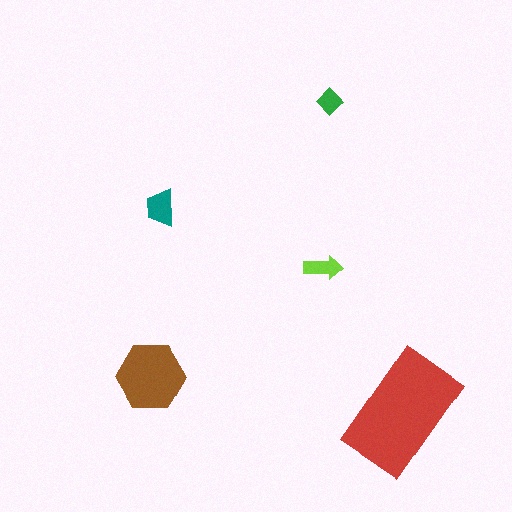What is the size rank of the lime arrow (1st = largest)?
4th.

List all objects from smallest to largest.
The green diamond, the lime arrow, the teal trapezoid, the brown hexagon, the red rectangle.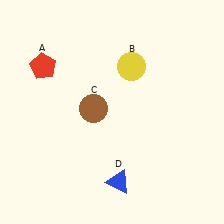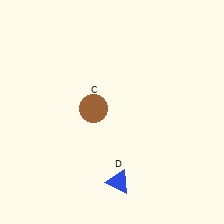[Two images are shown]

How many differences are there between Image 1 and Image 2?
There are 2 differences between the two images.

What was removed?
The yellow circle (B), the red pentagon (A) were removed in Image 2.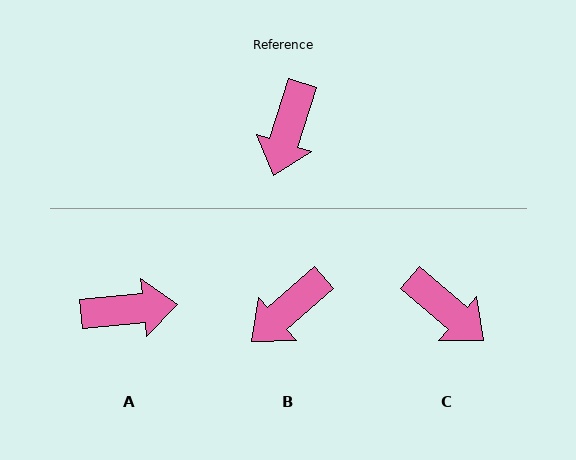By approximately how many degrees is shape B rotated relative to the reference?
Approximately 31 degrees clockwise.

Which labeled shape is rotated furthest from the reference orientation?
A, about 113 degrees away.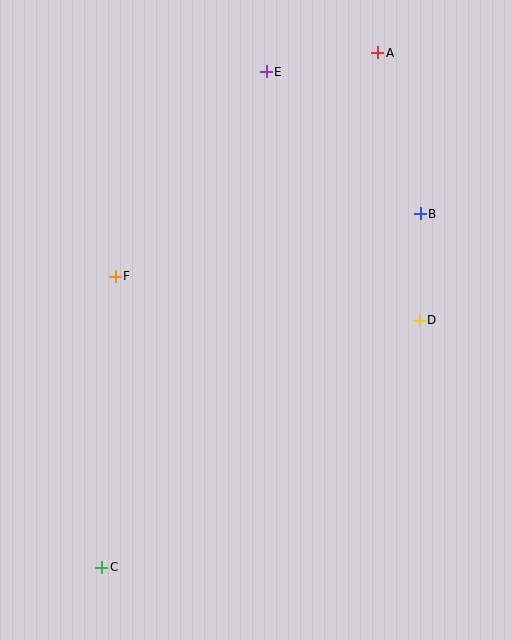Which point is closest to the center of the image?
Point F at (115, 276) is closest to the center.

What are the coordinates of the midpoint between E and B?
The midpoint between E and B is at (343, 143).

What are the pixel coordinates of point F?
Point F is at (115, 276).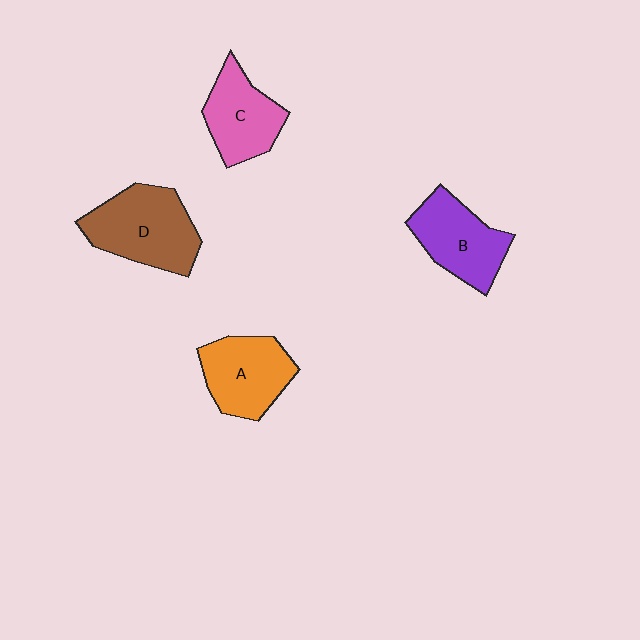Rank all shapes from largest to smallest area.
From largest to smallest: D (brown), A (orange), B (purple), C (pink).